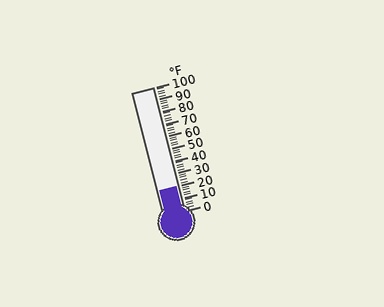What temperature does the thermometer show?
The thermometer shows approximately 20°F.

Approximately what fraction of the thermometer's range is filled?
The thermometer is filled to approximately 20% of its range.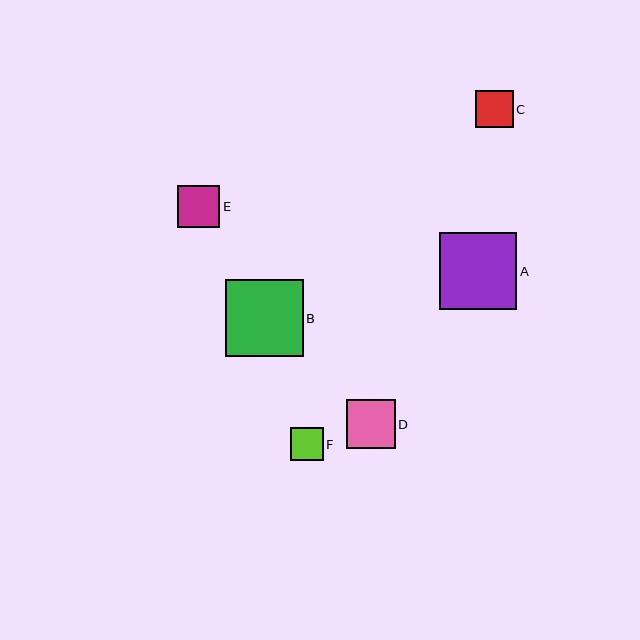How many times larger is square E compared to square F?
Square E is approximately 1.3 times the size of square F.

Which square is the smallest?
Square F is the smallest with a size of approximately 32 pixels.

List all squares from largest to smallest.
From largest to smallest: B, A, D, E, C, F.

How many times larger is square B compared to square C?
Square B is approximately 2.1 times the size of square C.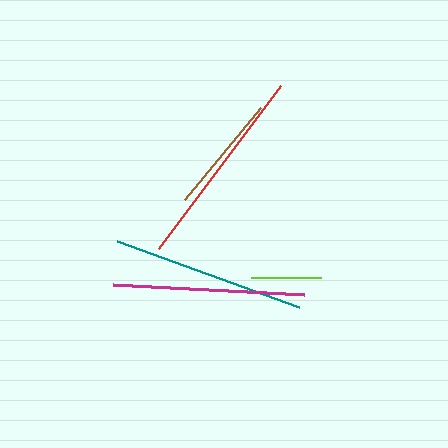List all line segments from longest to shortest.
From longest to shortest: red, teal, magenta, brown, lime.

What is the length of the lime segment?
The lime segment is approximately 71 pixels long.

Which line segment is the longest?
The red line is the longest at approximately 204 pixels.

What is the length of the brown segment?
The brown segment is approximately 119 pixels long.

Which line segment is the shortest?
The lime line is the shortest at approximately 71 pixels.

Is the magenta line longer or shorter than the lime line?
The magenta line is longer than the lime line.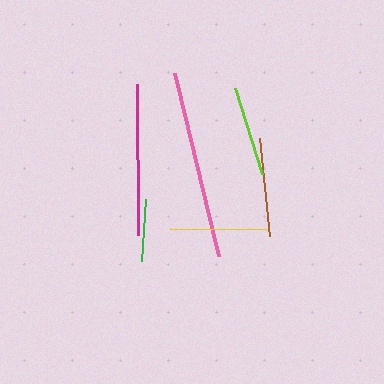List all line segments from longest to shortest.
From longest to shortest: pink, magenta, brown, yellow, lime, green.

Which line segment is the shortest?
The green line is the shortest at approximately 63 pixels.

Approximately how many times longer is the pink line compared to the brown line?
The pink line is approximately 1.9 times the length of the brown line.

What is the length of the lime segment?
The lime segment is approximately 91 pixels long.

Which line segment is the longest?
The pink line is the longest at approximately 187 pixels.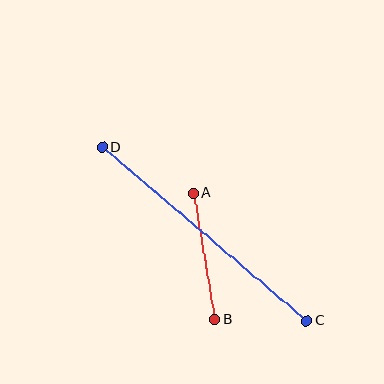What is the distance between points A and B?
The distance is approximately 128 pixels.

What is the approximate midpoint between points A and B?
The midpoint is at approximately (204, 256) pixels.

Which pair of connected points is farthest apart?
Points C and D are farthest apart.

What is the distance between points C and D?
The distance is approximately 269 pixels.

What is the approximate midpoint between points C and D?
The midpoint is at approximately (205, 234) pixels.